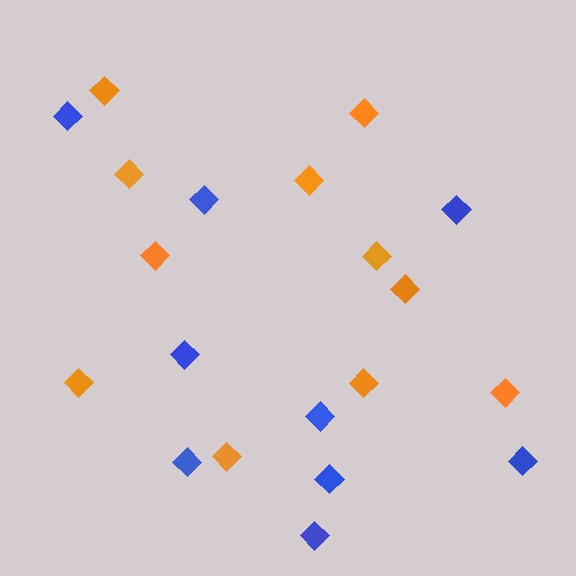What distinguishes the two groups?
There are 2 groups: one group of orange diamonds (11) and one group of blue diamonds (9).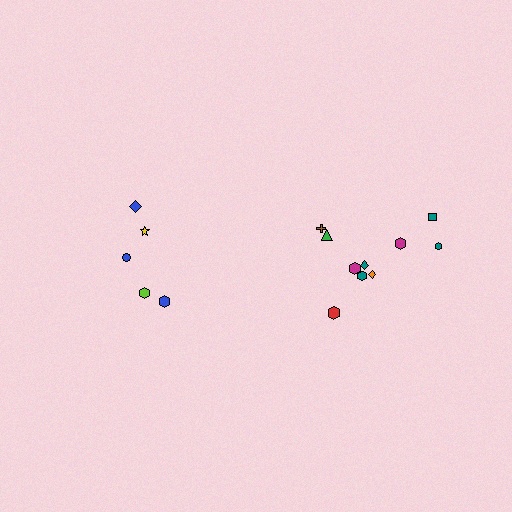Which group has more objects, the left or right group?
The right group.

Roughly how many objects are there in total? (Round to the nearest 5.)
Roughly 15 objects in total.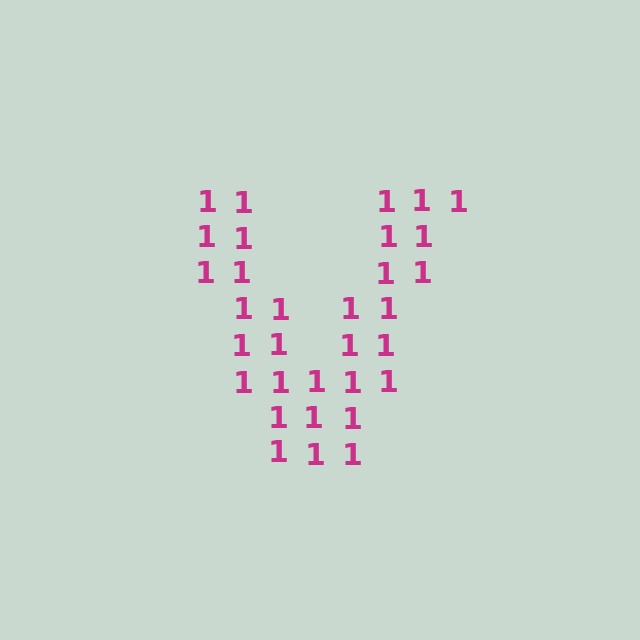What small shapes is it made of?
It is made of small digit 1's.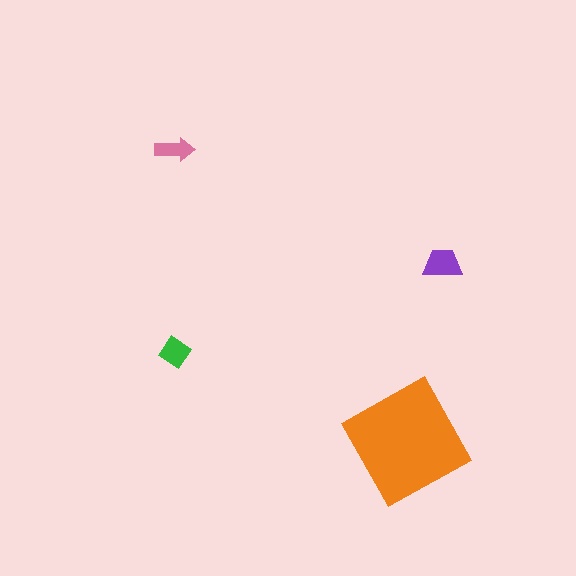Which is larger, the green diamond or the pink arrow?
The green diamond.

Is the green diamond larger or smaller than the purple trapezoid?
Smaller.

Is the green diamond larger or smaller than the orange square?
Smaller.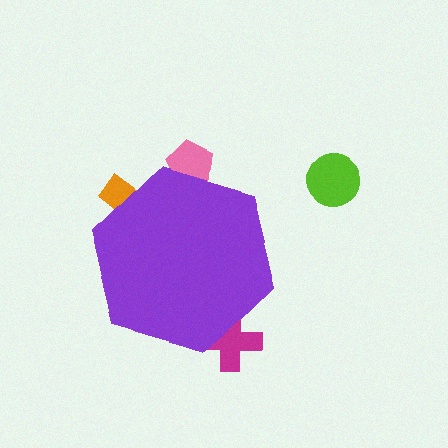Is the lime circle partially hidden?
No, the lime circle is fully visible.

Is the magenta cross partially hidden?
Yes, the magenta cross is partially hidden behind the purple hexagon.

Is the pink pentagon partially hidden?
Yes, the pink pentagon is partially hidden behind the purple hexagon.